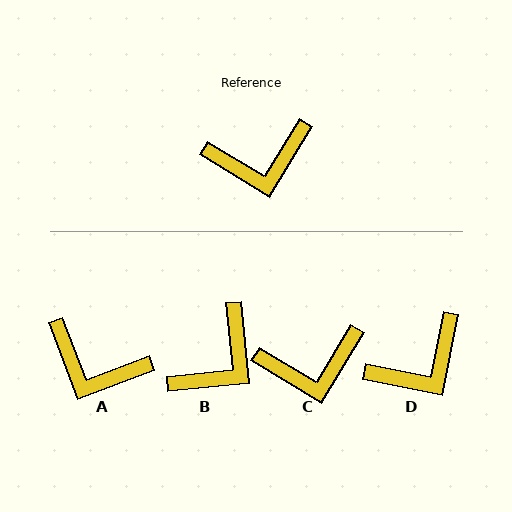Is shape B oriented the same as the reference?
No, it is off by about 37 degrees.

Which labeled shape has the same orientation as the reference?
C.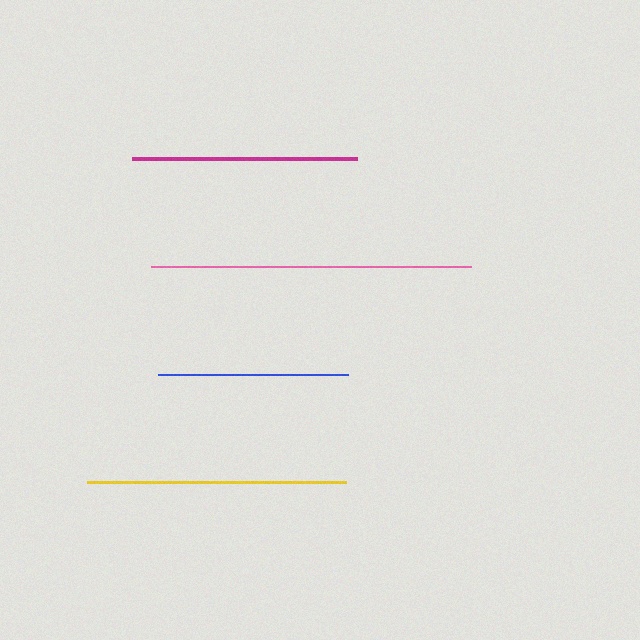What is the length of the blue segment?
The blue segment is approximately 190 pixels long.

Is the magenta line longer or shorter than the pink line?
The pink line is longer than the magenta line.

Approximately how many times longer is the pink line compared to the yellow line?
The pink line is approximately 1.2 times the length of the yellow line.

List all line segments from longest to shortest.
From longest to shortest: pink, yellow, magenta, blue.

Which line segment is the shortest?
The blue line is the shortest at approximately 190 pixels.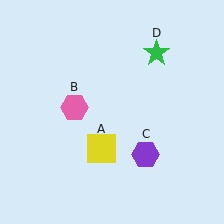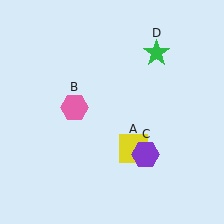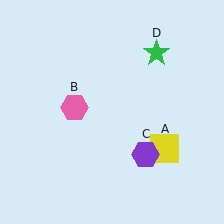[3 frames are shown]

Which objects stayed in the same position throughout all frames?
Pink hexagon (object B) and purple hexagon (object C) and green star (object D) remained stationary.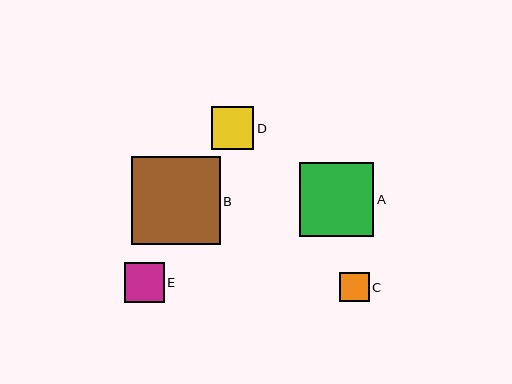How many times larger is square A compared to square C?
Square A is approximately 2.5 times the size of square C.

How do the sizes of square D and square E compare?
Square D and square E are approximately the same size.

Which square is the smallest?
Square C is the smallest with a size of approximately 30 pixels.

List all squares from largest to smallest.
From largest to smallest: B, A, D, E, C.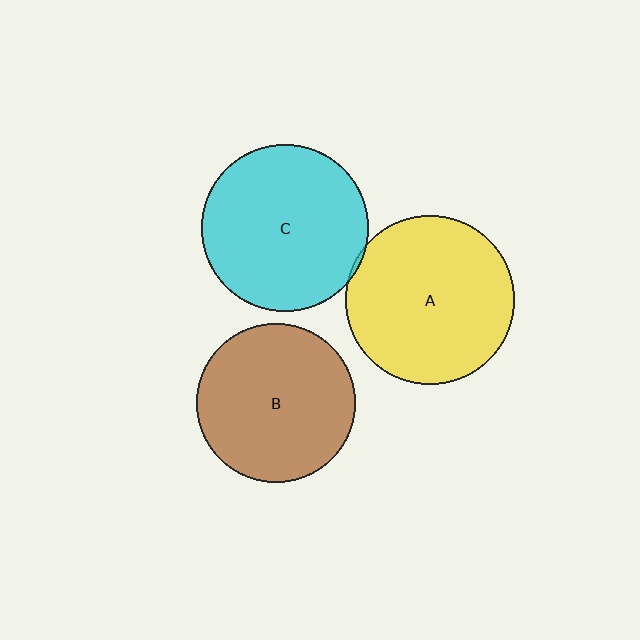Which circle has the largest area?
Circle A (yellow).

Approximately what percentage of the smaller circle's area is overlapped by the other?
Approximately 5%.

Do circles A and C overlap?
Yes.